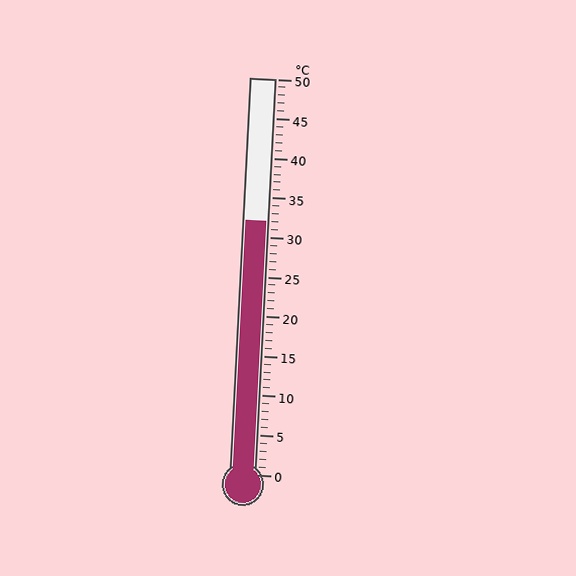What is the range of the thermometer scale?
The thermometer scale ranges from 0°C to 50°C.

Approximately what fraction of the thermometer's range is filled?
The thermometer is filled to approximately 65% of its range.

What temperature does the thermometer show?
The thermometer shows approximately 32°C.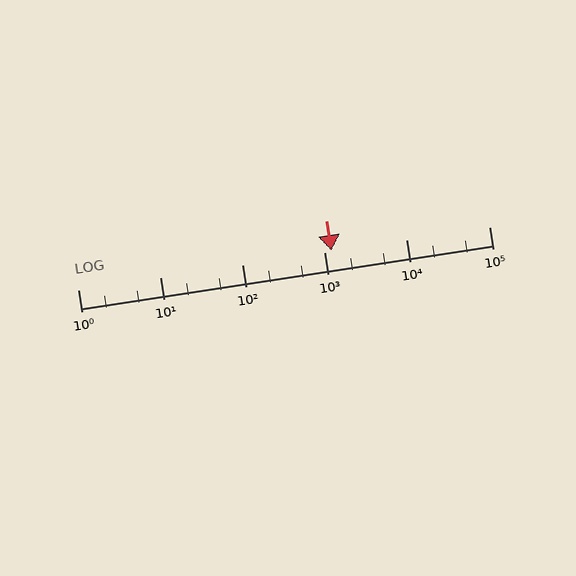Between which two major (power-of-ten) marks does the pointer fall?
The pointer is between 1000 and 10000.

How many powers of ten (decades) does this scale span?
The scale spans 5 decades, from 1 to 100000.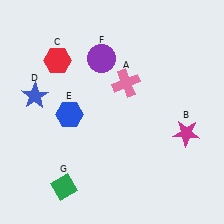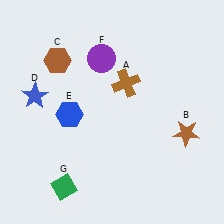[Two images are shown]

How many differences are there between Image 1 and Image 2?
There are 3 differences between the two images.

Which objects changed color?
A changed from pink to brown. B changed from magenta to brown. C changed from red to brown.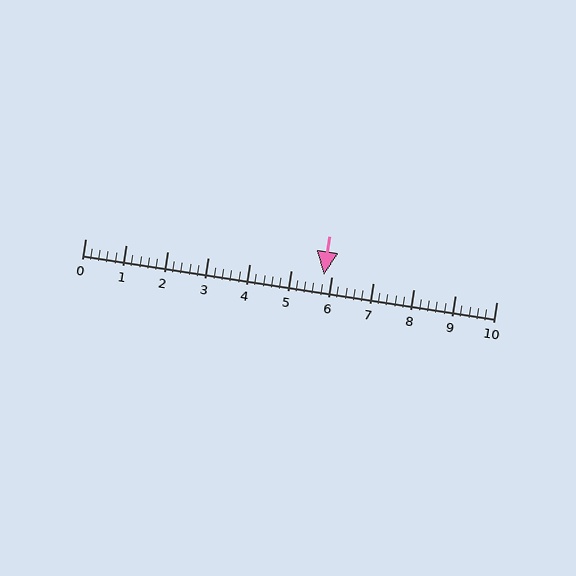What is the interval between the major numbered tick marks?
The major tick marks are spaced 1 units apart.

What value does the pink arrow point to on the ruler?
The pink arrow points to approximately 5.8.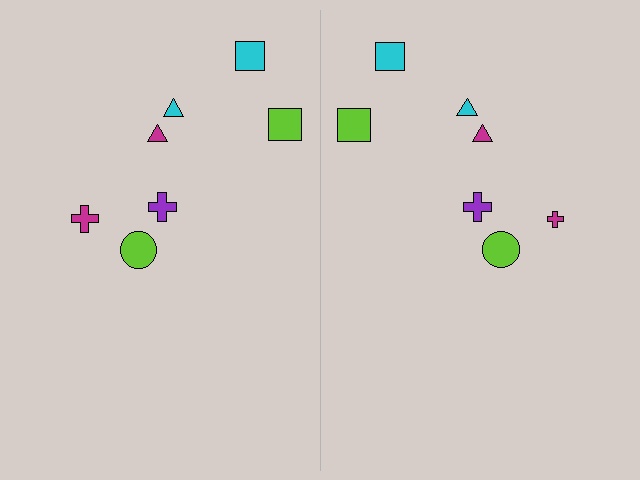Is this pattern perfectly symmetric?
No, the pattern is not perfectly symmetric. The magenta cross on the right side has a different size than its mirror counterpart.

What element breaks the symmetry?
The magenta cross on the right side has a different size than its mirror counterpart.